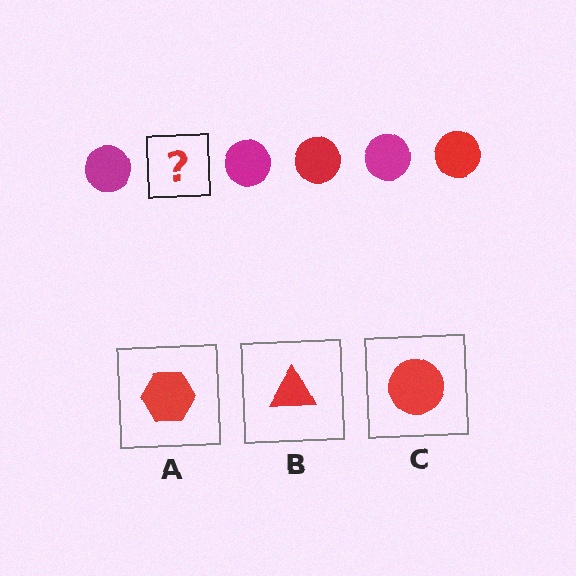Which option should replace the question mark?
Option C.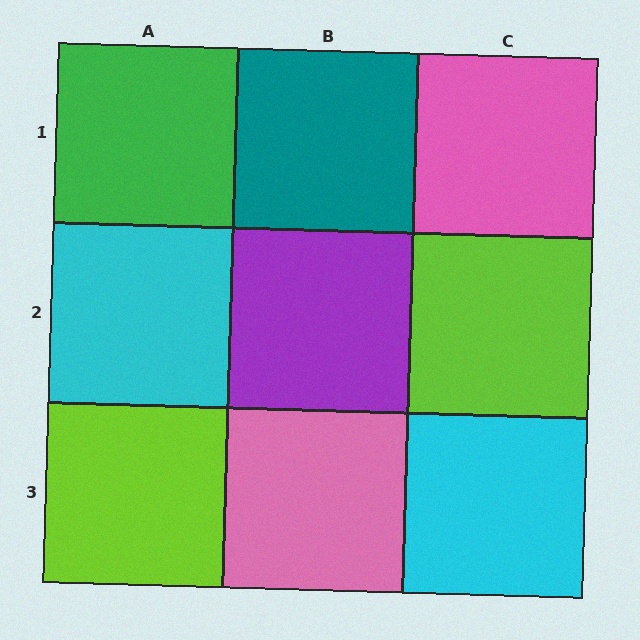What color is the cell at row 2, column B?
Purple.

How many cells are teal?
1 cell is teal.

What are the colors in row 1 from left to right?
Green, teal, pink.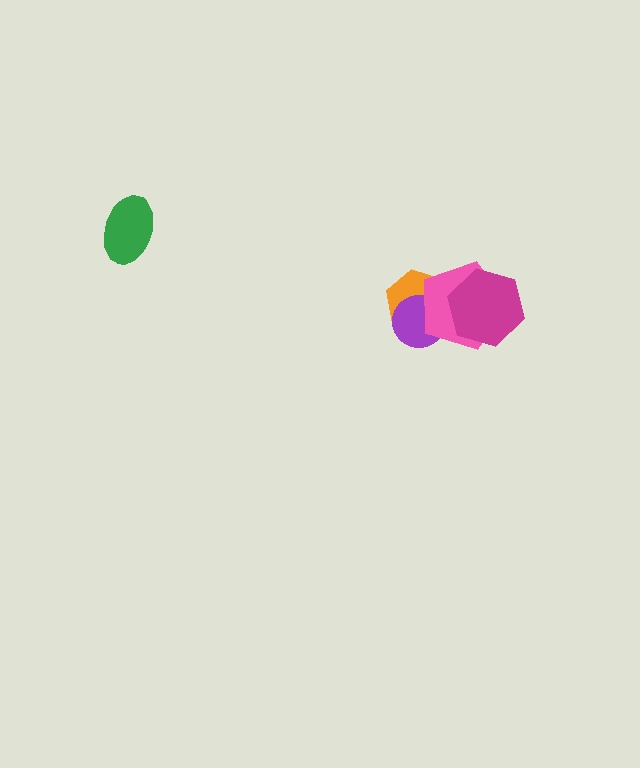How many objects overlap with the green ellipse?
0 objects overlap with the green ellipse.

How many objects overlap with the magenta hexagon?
1 object overlaps with the magenta hexagon.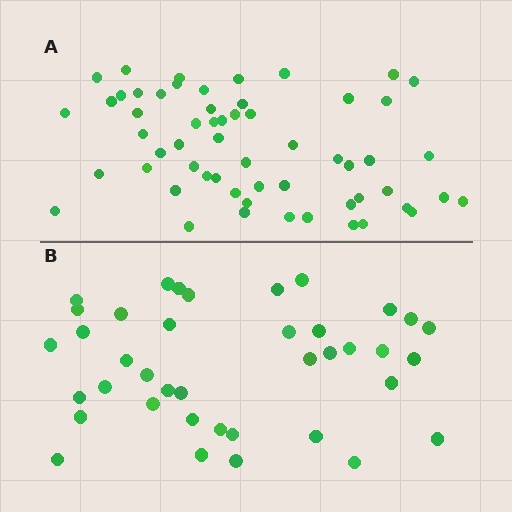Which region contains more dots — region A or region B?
Region A (the top region) has more dots.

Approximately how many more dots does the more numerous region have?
Region A has approximately 20 more dots than region B.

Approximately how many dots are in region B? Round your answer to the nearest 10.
About 40 dots. (The exact count is 39, which rounds to 40.)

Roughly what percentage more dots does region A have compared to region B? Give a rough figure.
About 50% more.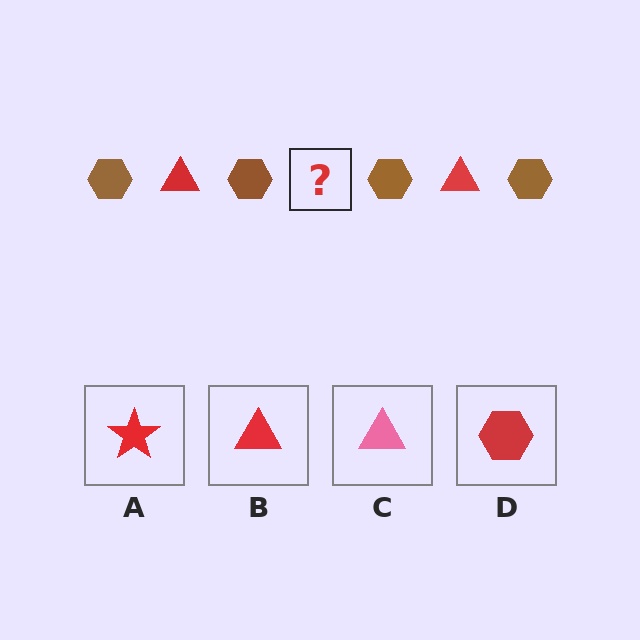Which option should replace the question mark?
Option B.